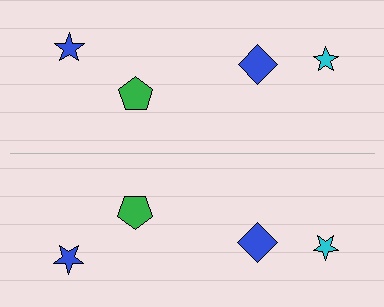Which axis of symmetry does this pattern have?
The pattern has a horizontal axis of symmetry running through the center of the image.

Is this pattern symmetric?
Yes, this pattern has bilateral (reflection) symmetry.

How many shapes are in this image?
There are 8 shapes in this image.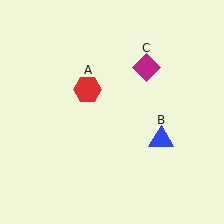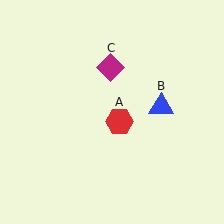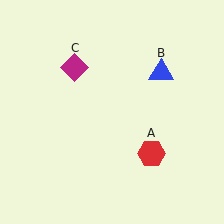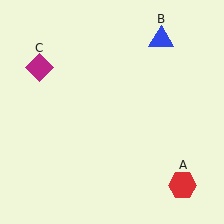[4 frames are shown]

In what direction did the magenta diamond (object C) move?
The magenta diamond (object C) moved left.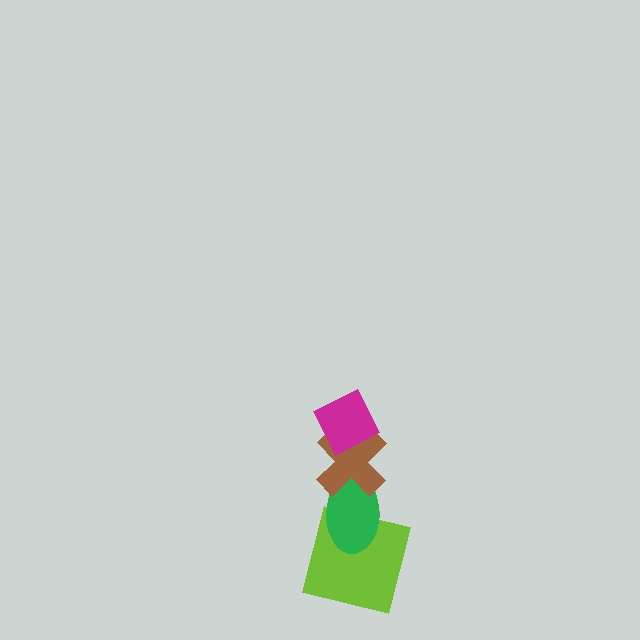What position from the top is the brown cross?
The brown cross is 2nd from the top.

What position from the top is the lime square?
The lime square is 4th from the top.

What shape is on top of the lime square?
The green ellipse is on top of the lime square.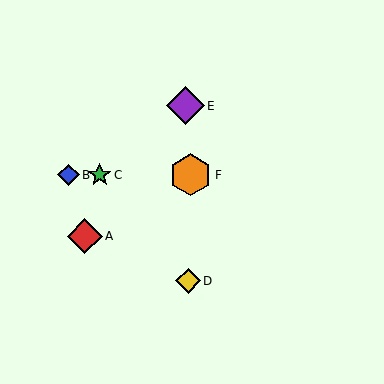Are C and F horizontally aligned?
Yes, both are at y≈175.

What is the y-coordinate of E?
Object E is at y≈106.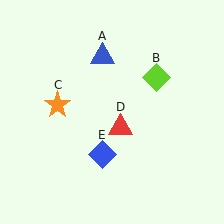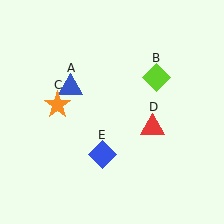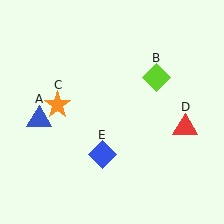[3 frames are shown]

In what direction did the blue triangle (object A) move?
The blue triangle (object A) moved down and to the left.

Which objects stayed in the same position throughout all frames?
Lime diamond (object B) and orange star (object C) and blue diamond (object E) remained stationary.